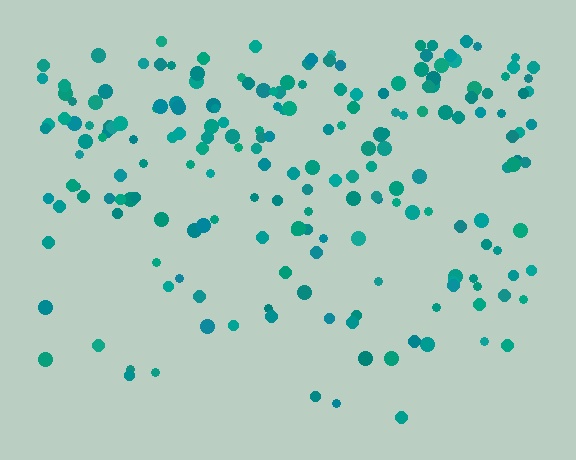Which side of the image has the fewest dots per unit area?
The bottom.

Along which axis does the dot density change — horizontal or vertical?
Vertical.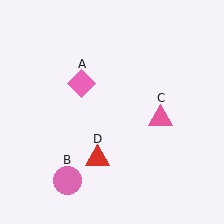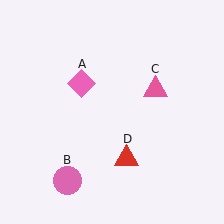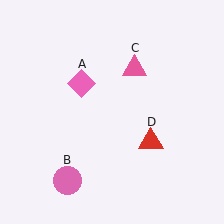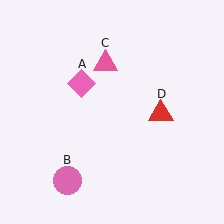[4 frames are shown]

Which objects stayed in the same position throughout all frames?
Pink diamond (object A) and pink circle (object B) remained stationary.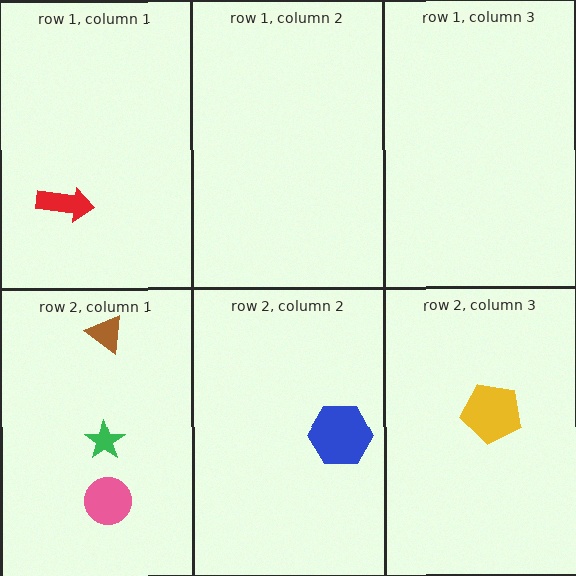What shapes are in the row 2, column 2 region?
The blue hexagon.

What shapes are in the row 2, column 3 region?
The yellow pentagon.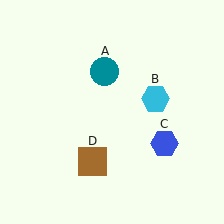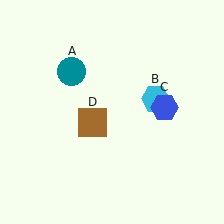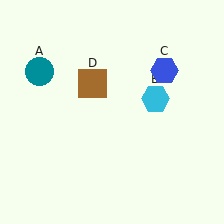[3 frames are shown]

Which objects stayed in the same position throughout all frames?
Cyan hexagon (object B) remained stationary.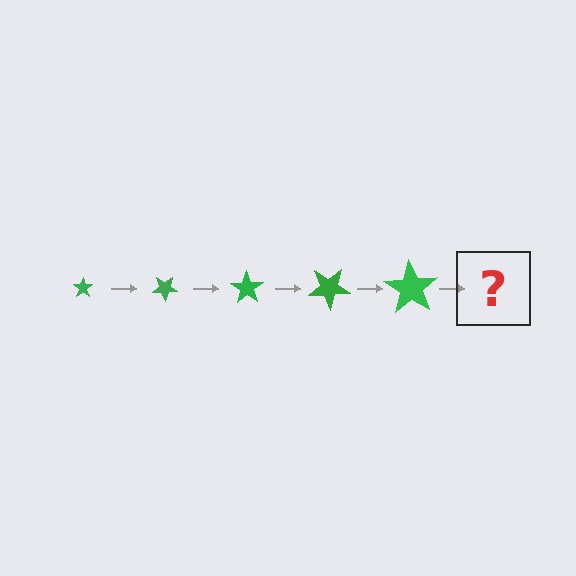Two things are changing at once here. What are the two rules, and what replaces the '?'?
The two rules are that the star grows larger each step and it rotates 35 degrees each step. The '?' should be a star, larger than the previous one and rotated 175 degrees from the start.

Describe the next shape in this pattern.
It should be a star, larger than the previous one and rotated 175 degrees from the start.